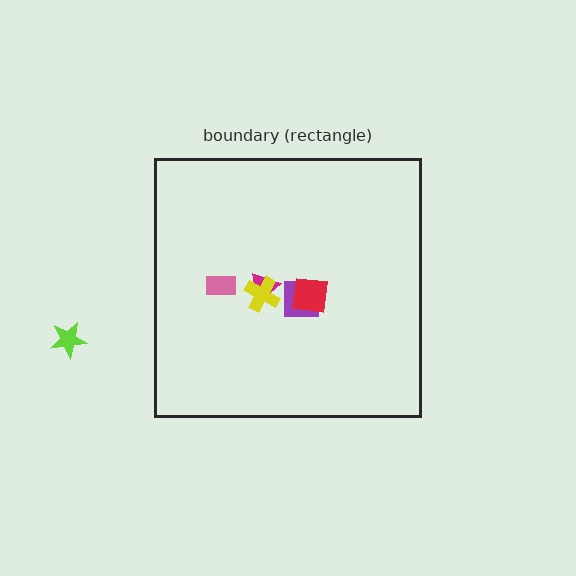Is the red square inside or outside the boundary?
Inside.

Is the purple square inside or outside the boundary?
Inside.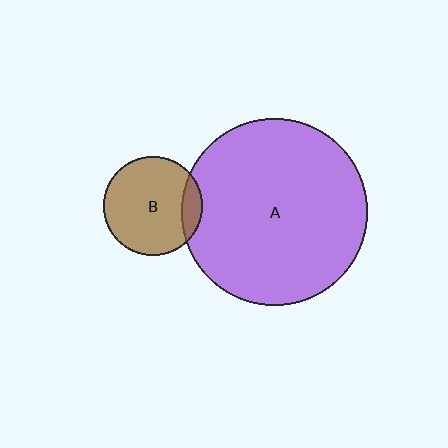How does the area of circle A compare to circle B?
Approximately 3.5 times.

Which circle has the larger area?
Circle A (purple).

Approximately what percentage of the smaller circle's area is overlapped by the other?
Approximately 15%.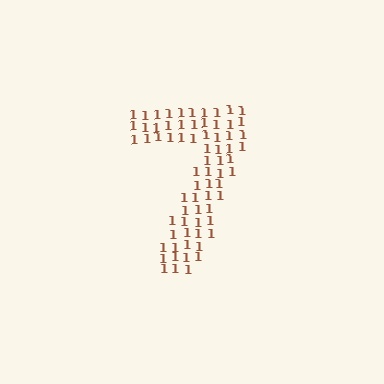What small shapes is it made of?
It is made of small digit 1's.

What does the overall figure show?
The overall figure shows the digit 7.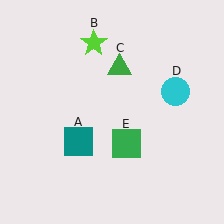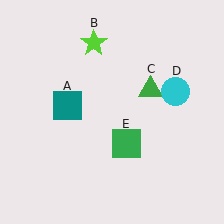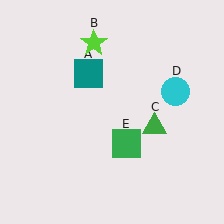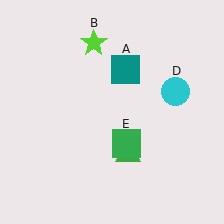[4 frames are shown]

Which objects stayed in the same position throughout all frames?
Lime star (object B) and cyan circle (object D) and green square (object E) remained stationary.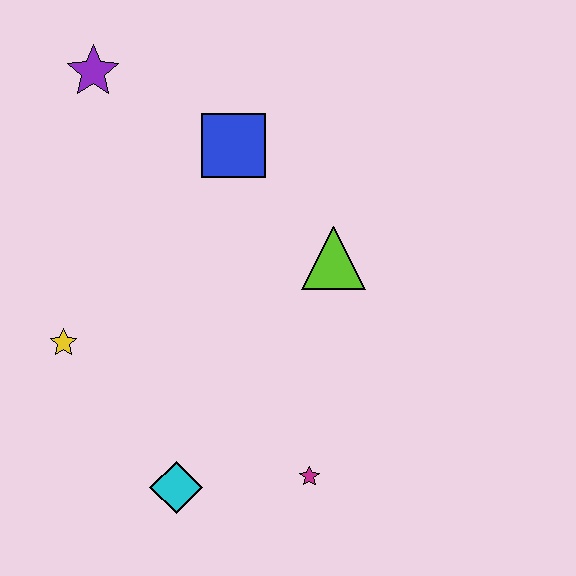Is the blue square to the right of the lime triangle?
No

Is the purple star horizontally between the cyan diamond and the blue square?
No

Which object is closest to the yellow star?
The cyan diamond is closest to the yellow star.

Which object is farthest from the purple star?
The magenta star is farthest from the purple star.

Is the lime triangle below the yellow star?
No